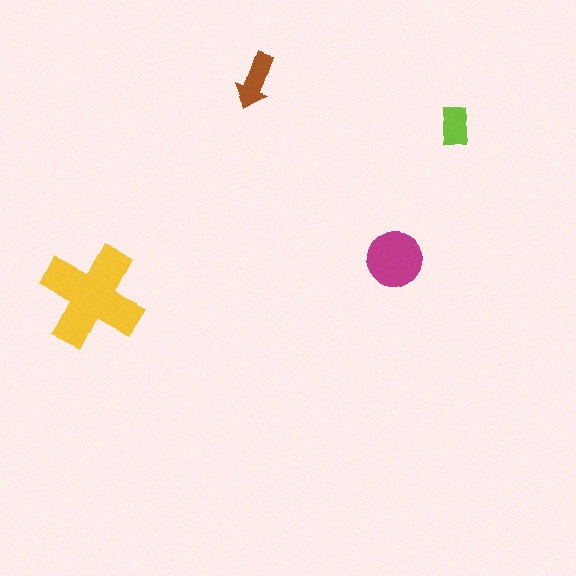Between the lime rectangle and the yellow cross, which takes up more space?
The yellow cross.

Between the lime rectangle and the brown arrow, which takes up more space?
The brown arrow.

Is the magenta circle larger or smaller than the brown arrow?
Larger.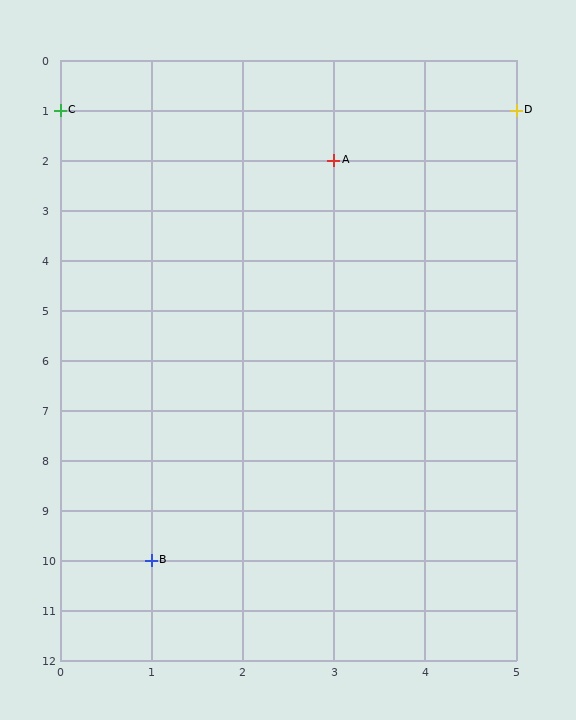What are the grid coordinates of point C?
Point C is at grid coordinates (0, 1).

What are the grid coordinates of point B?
Point B is at grid coordinates (1, 10).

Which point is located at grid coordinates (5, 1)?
Point D is at (5, 1).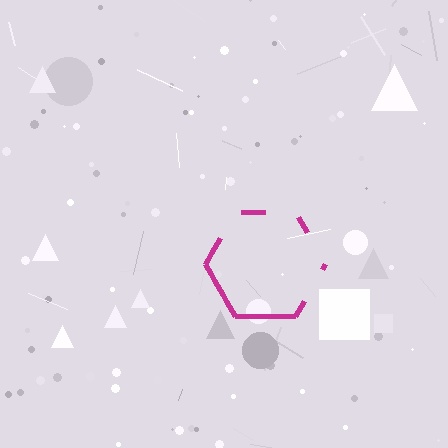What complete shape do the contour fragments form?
The contour fragments form a hexagon.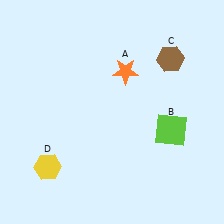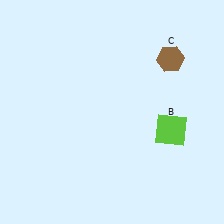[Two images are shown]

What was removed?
The orange star (A), the yellow hexagon (D) were removed in Image 2.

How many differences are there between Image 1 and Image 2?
There are 2 differences between the two images.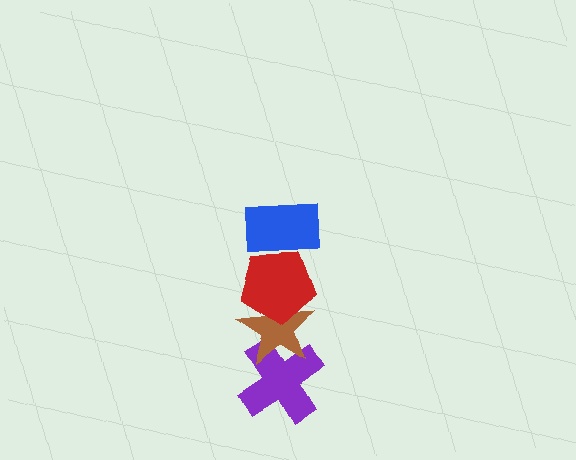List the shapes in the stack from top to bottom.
From top to bottom: the blue rectangle, the red pentagon, the brown star, the purple cross.